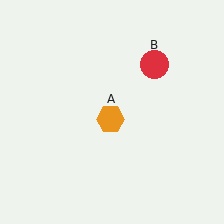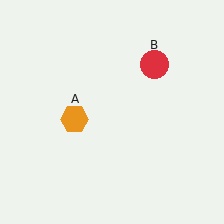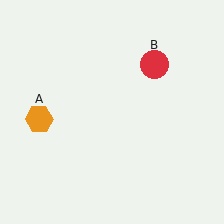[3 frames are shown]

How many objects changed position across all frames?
1 object changed position: orange hexagon (object A).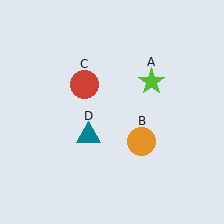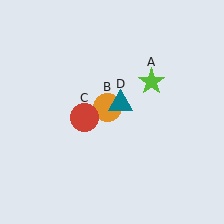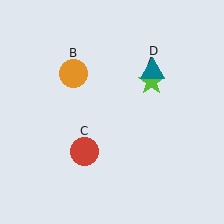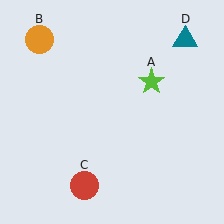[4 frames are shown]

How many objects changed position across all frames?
3 objects changed position: orange circle (object B), red circle (object C), teal triangle (object D).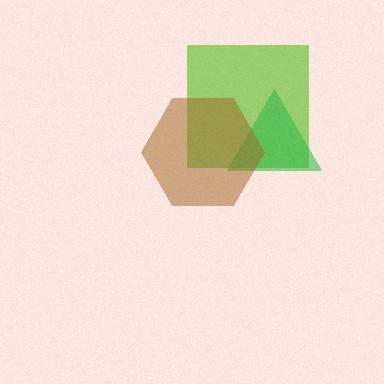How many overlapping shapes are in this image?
There are 3 overlapping shapes in the image.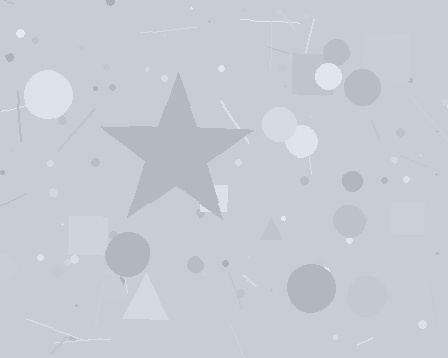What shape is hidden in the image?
A star is hidden in the image.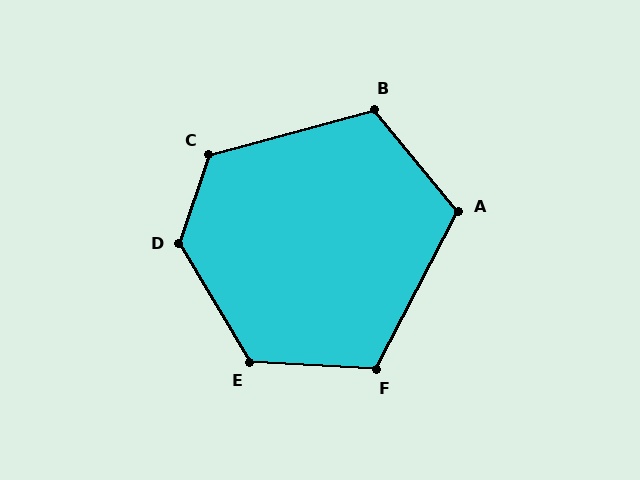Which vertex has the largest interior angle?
D, at approximately 131 degrees.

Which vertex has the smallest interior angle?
A, at approximately 113 degrees.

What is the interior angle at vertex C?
Approximately 123 degrees (obtuse).